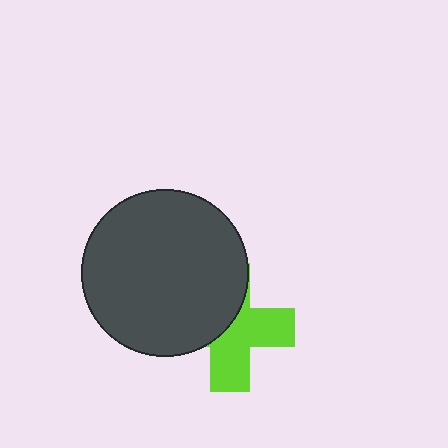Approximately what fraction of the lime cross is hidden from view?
Roughly 47% of the lime cross is hidden behind the dark gray circle.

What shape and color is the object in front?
The object in front is a dark gray circle.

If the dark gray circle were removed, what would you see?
You would see the complete lime cross.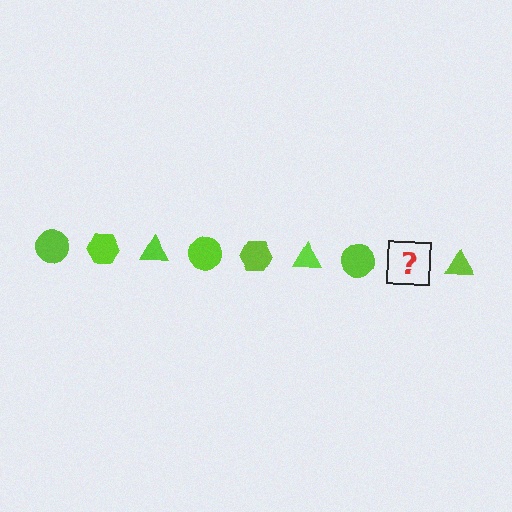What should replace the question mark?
The question mark should be replaced with a lime hexagon.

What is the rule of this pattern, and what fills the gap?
The rule is that the pattern cycles through circle, hexagon, triangle shapes in lime. The gap should be filled with a lime hexagon.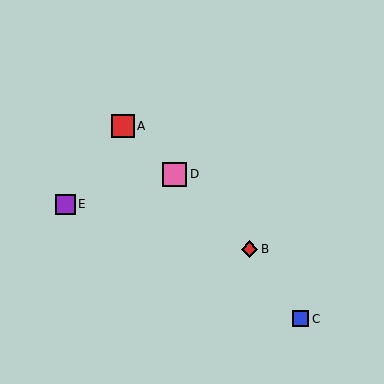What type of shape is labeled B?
Shape B is a red diamond.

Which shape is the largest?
The pink square (labeled D) is the largest.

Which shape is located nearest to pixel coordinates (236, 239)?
The red diamond (labeled B) at (249, 249) is nearest to that location.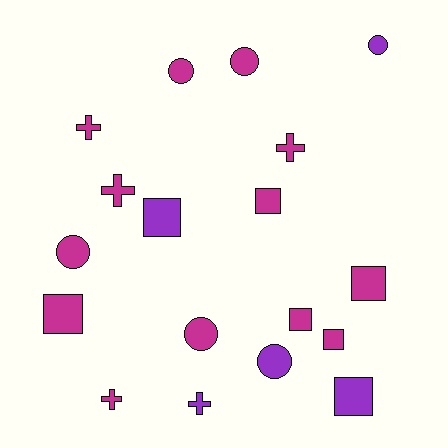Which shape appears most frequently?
Square, with 7 objects.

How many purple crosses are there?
There is 1 purple cross.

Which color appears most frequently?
Magenta, with 13 objects.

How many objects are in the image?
There are 18 objects.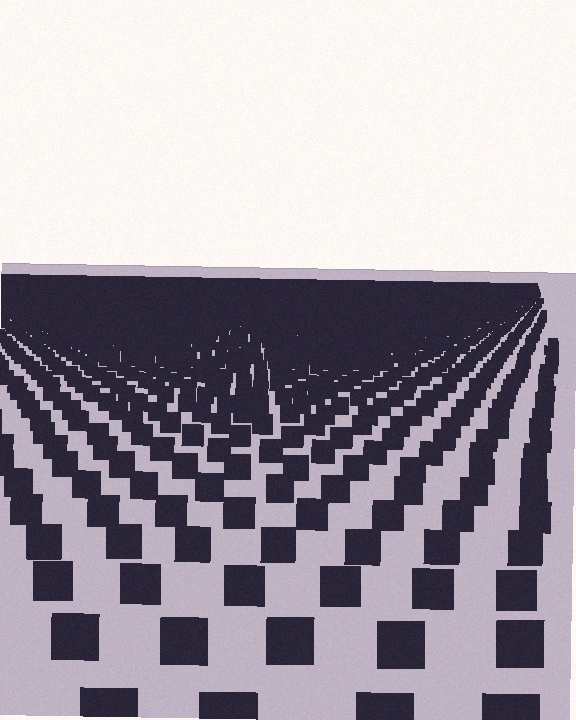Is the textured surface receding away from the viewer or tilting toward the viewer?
The surface is receding away from the viewer. Texture elements get smaller and denser toward the top.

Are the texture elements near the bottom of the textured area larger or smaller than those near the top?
Larger. Near the bottom, elements are closer to the viewer and appear at a bigger on-screen size.